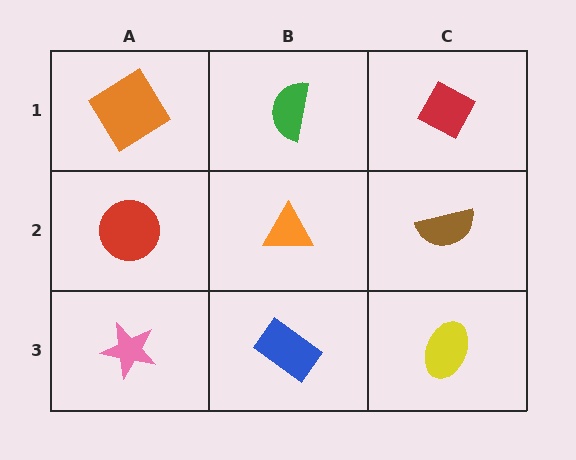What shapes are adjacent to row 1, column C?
A brown semicircle (row 2, column C), a green semicircle (row 1, column B).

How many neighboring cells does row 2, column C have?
3.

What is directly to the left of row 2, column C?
An orange triangle.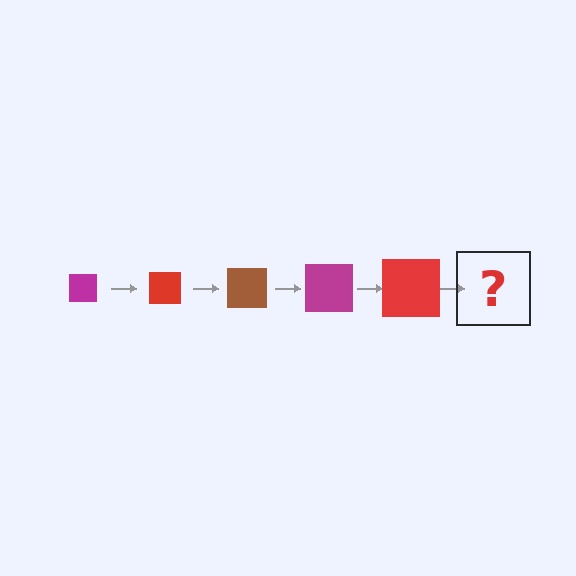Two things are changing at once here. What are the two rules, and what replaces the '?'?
The two rules are that the square grows larger each step and the color cycles through magenta, red, and brown. The '?' should be a brown square, larger than the previous one.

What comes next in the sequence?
The next element should be a brown square, larger than the previous one.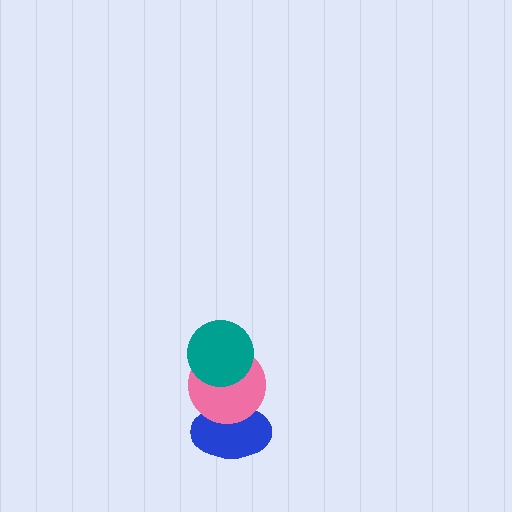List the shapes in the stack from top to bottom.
From top to bottom: the teal circle, the pink circle, the blue ellipse.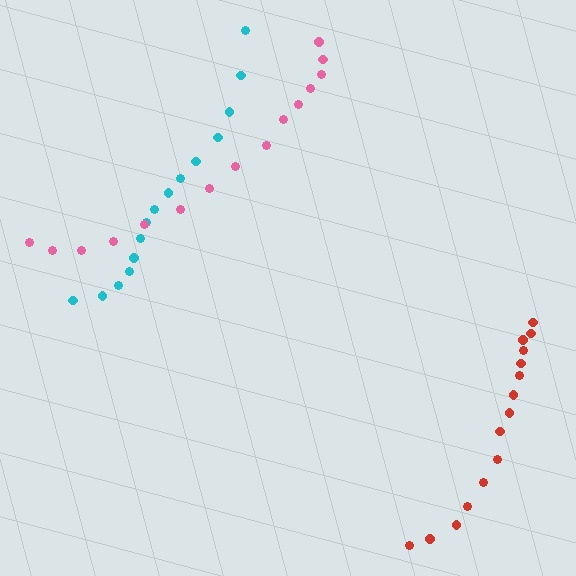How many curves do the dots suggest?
There are 3 distinct paths.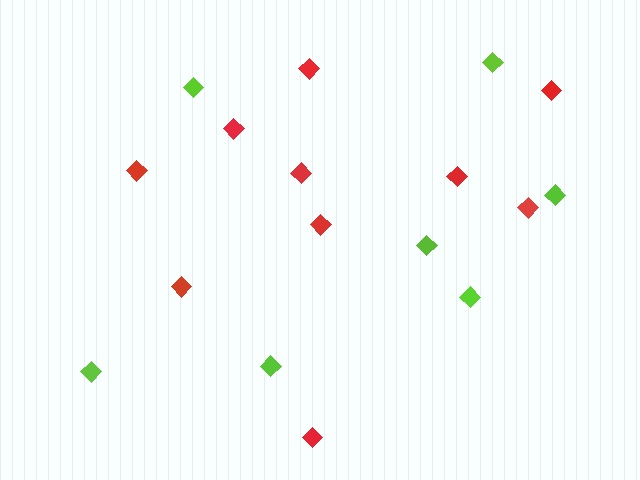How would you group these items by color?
There are 2 groups: one group of lime diamonds (7) and one group of red diamonds (10).